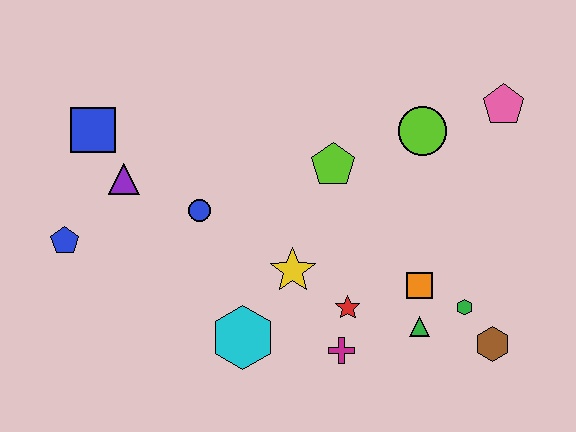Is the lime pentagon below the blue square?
Yes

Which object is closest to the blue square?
The purple triangle is closest to the blue square.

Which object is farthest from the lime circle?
The blue pentagon is farthest from the lime circle.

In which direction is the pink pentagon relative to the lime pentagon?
The pink pentagon is to the right of the lime pentagon.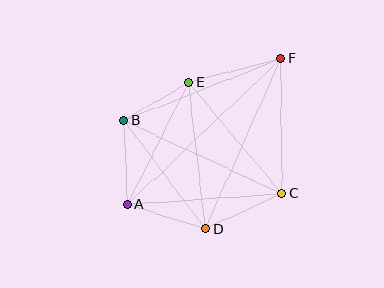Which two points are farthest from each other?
Points A and F are farthest from each other.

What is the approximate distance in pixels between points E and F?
The distance between E and F is approximately 95 pixels.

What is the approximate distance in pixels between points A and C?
The distance between A and C is approximately 155 pixels.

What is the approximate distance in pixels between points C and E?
The distance between C and E is approximately 145 pixels.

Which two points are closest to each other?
Points B and E are closest to each other.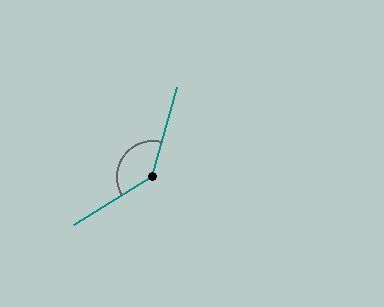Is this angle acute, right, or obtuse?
It is obtuse.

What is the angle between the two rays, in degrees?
Approximately 137 degrees.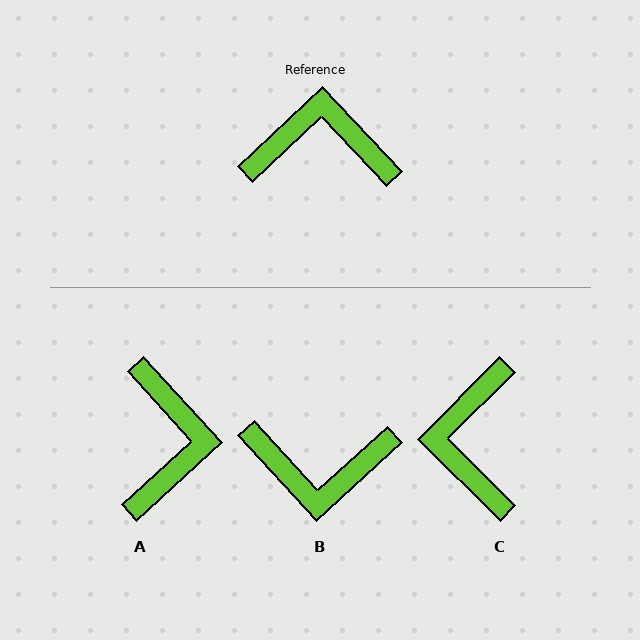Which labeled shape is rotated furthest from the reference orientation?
B, about 179 degrees away.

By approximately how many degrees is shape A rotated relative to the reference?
Approximately 91 degrees clockwise.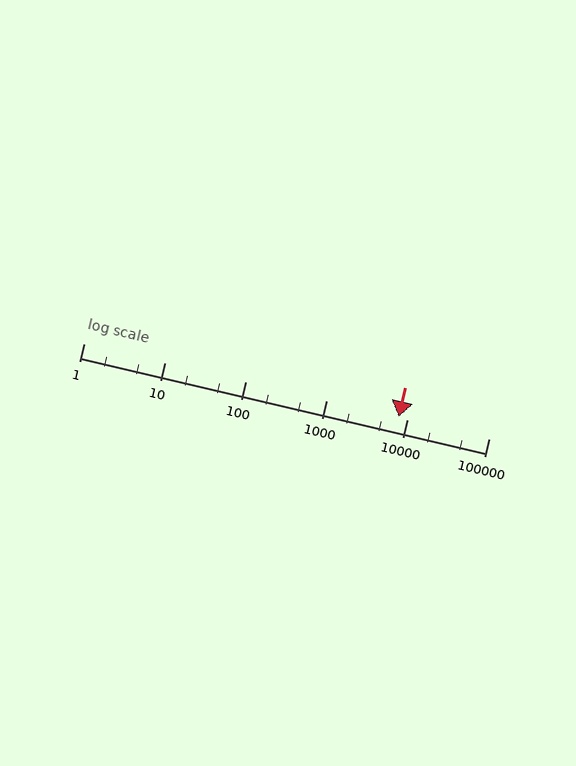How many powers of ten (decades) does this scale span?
The scale spans 5 decades, from 1 to 100000.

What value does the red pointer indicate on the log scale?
The pointer indicates approximately 7800.